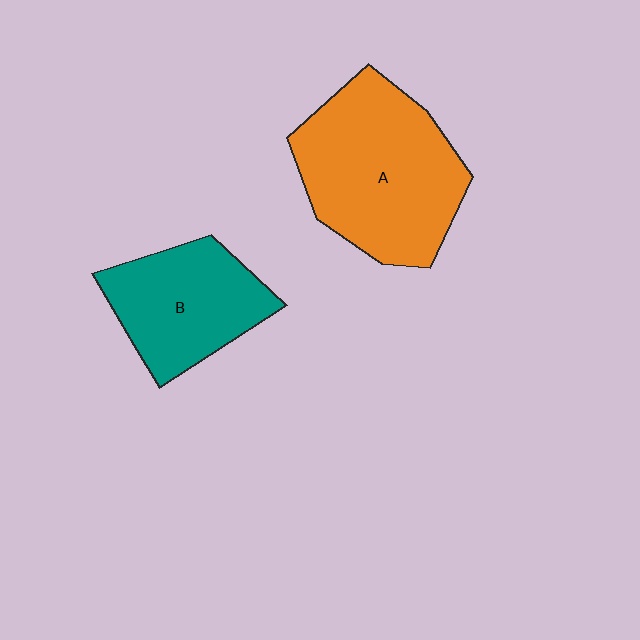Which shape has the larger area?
Shape A (orange).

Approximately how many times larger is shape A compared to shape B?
Approximately 1.5 times.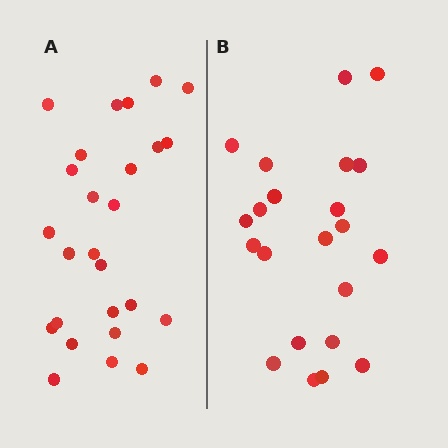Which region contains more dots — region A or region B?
Region A (the left region) has more dots.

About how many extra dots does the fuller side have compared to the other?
Region A has about 4 more dots than region B.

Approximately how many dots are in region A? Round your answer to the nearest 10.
About 30 dots. (The exact count is 26, which rounds to 30.)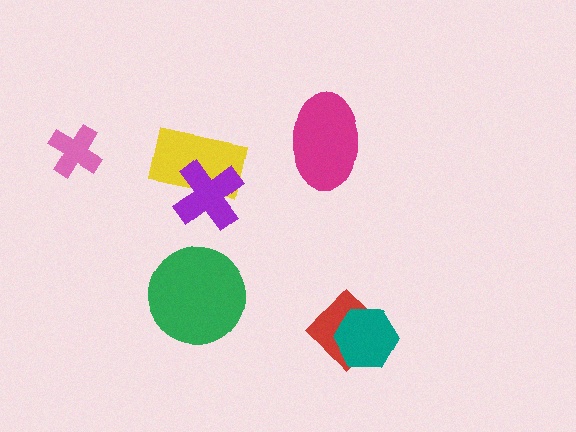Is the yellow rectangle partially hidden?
Yes, it is partially covered by another shape.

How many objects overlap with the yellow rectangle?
1 object overlaps with the yellow rectangle.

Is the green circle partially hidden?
No, no other shape covers it.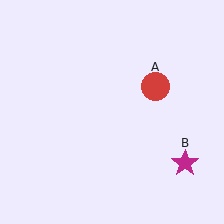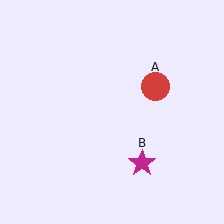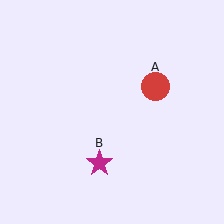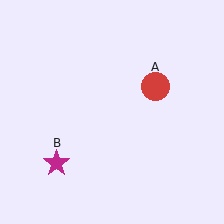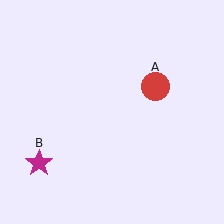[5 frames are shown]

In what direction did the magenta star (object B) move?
The magenta star (object B) moved left.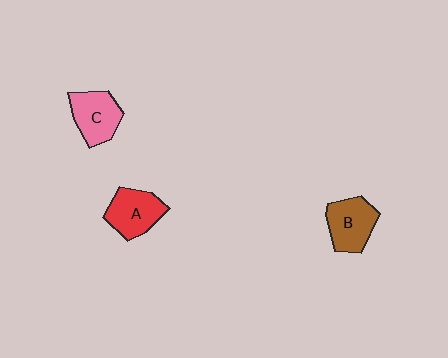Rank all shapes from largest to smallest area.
From largest to smallest: B (brown), A (red), C (pink).